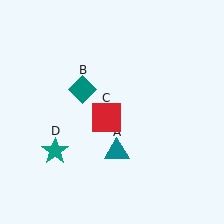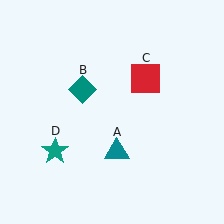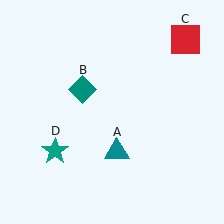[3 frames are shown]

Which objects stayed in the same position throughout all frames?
Teal triangle (object A) and teal diamond (object B) and teal star (object D) remained stationary.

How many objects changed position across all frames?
1 object changed position: red square (object C).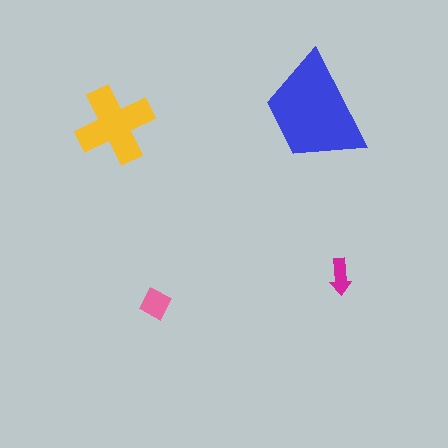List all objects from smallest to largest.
The magenta arrow, the pink diamond, the yellow cross, the blue trapezoid.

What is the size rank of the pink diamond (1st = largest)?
3rd.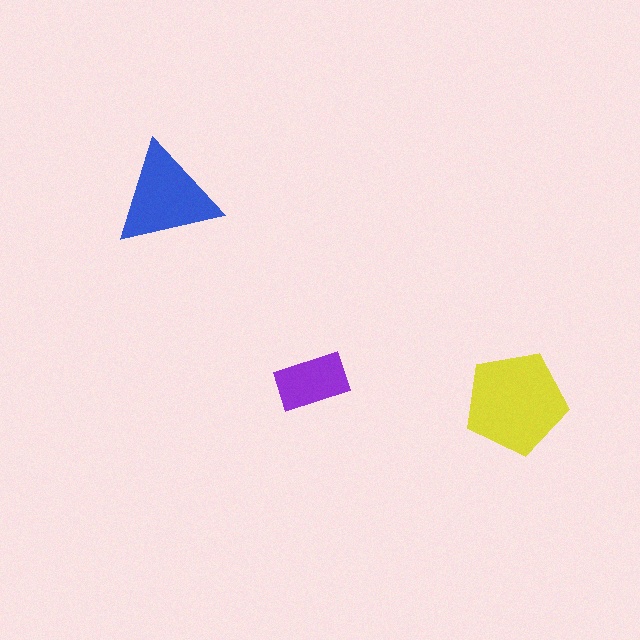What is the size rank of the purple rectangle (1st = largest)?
3rd.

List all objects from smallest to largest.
The purple rectangle, the blue triangle, the yellow pentagon.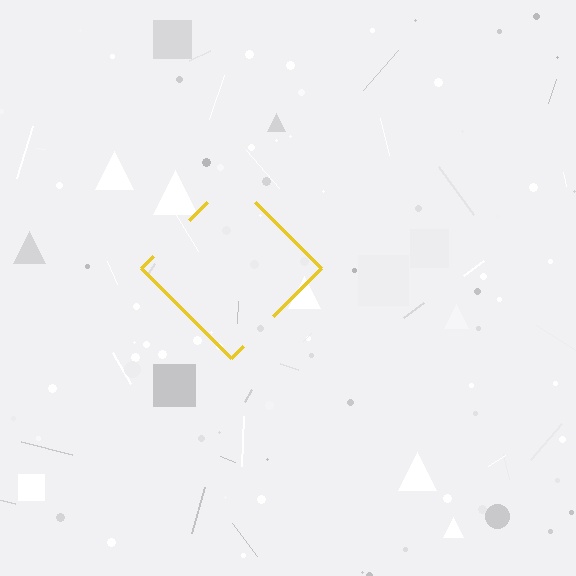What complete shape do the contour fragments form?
The contour fragments form a diamond.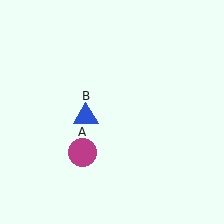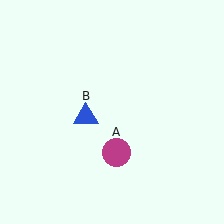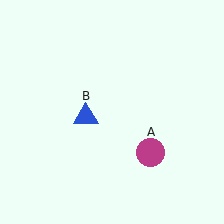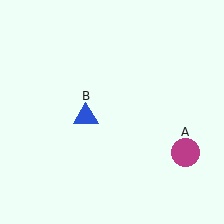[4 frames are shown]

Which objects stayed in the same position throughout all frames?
Blue triangle (object B) remained stationary.